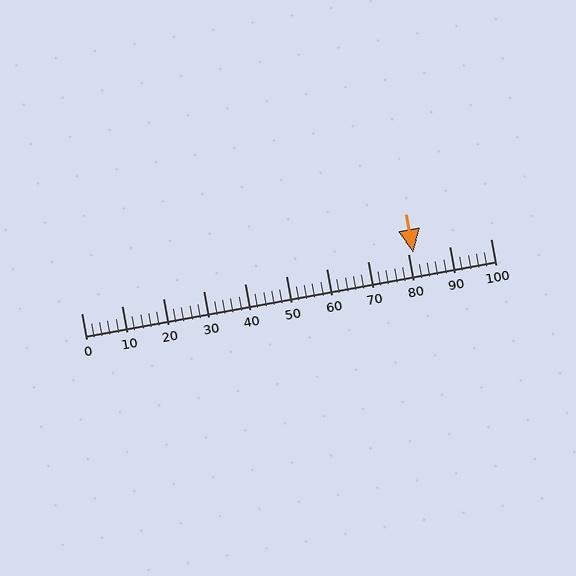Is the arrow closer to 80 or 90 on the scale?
The arrow is closer to 80.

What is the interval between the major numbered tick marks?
The major tick marks are spaced 10 units apart.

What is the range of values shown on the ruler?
The ruler shows values from 0 to 100.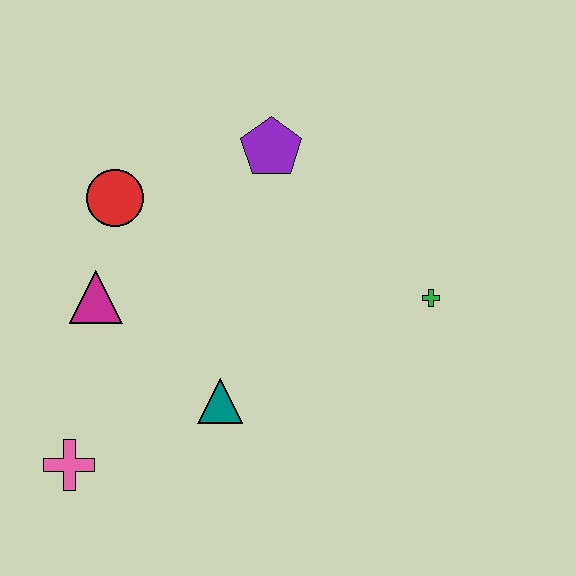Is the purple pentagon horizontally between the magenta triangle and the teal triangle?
No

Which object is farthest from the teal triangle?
The purple pentagon is farthest from the teal triangle.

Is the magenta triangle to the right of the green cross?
No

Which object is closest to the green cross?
The purple pentagon is closest to the green cross.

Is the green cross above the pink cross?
Yes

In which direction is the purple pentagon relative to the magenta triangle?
The purple pentagon is to the right of the magenta triangle.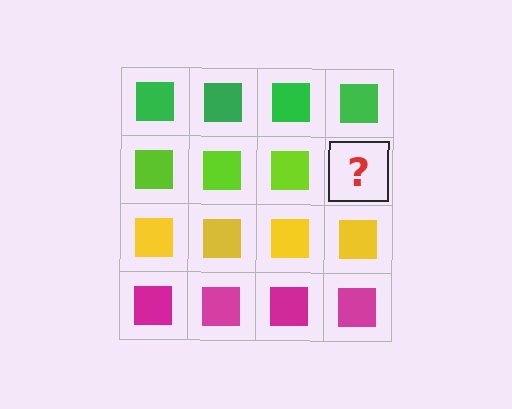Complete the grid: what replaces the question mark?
The question mark should be replaced with a lime square.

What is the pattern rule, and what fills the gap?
The rule is that each row has a consistent color. The gap should be filled with a lime square.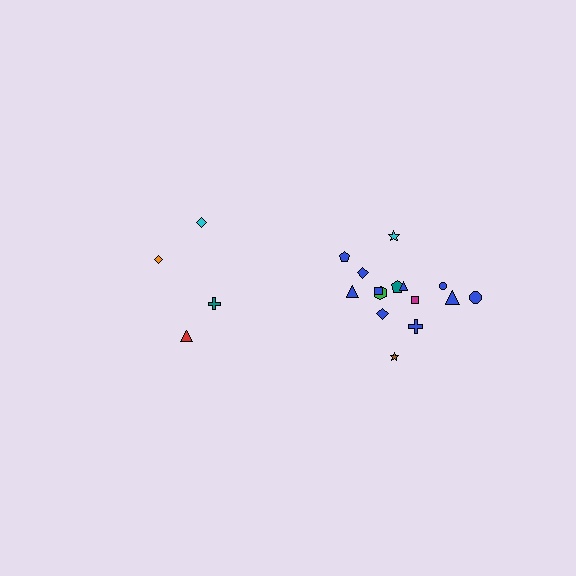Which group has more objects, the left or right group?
The right group.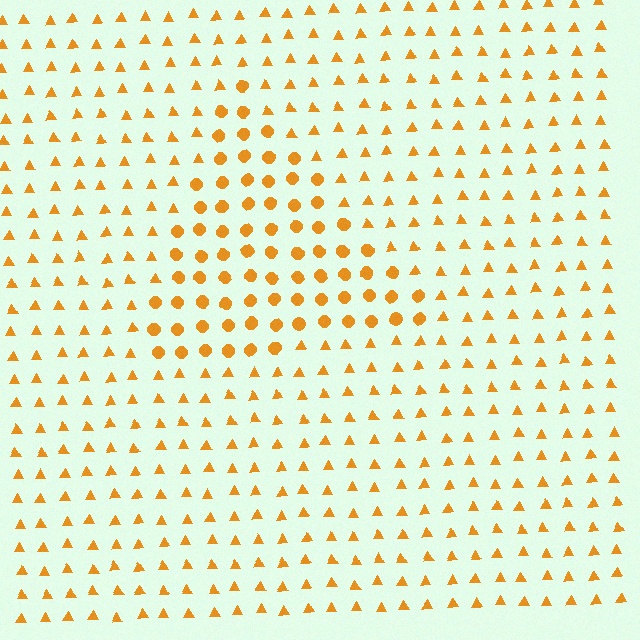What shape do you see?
I see a triangle.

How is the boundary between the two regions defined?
The boundary is defined by a change in element shape: circles inside vs. triangles outside. All elements share the same color and spacing.